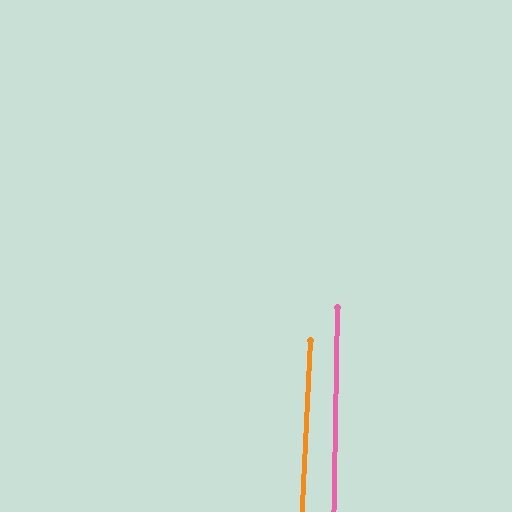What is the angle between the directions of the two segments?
Approximately 1 degree.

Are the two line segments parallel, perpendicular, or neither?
Parallel — their directions differ by only 1.5°.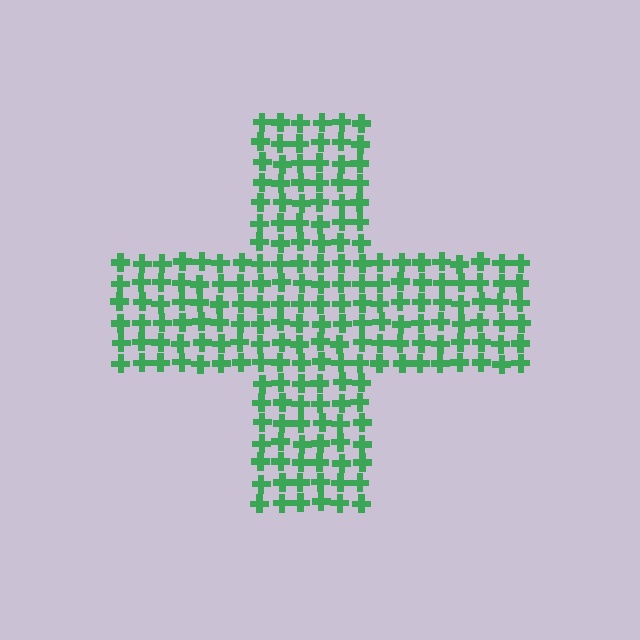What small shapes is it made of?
It is made of small crosses.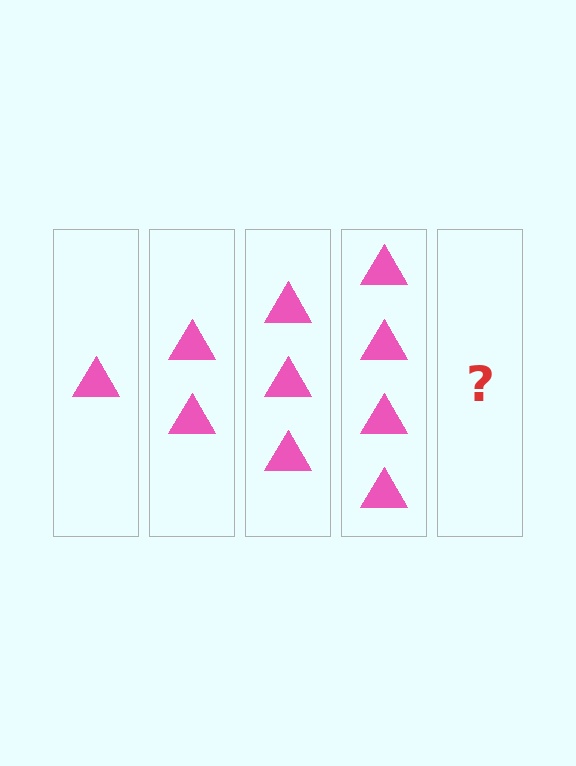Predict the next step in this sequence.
The next step is 5 triangles.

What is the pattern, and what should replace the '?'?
The pattern is that each step adds one more triangle. The '?' should be 5 triangles.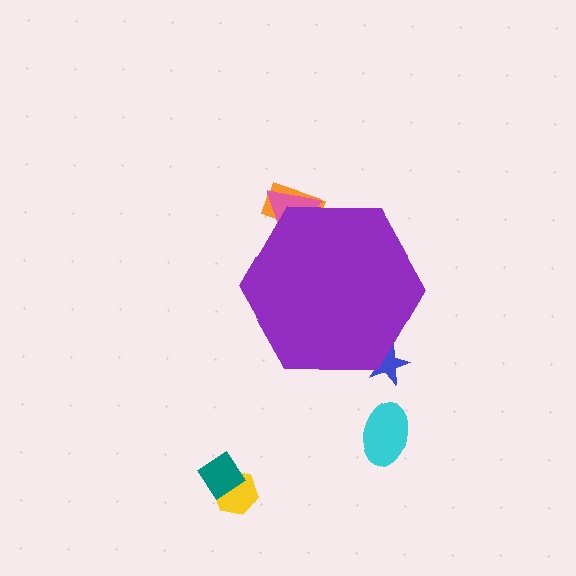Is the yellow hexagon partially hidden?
No, the yellow hexagon is fully visible.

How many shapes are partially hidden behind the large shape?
3 shapes are partially hidden.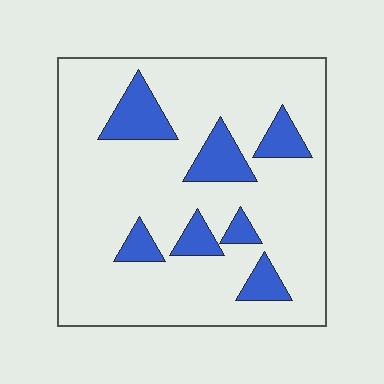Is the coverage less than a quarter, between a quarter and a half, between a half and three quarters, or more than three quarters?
Less than a quarter.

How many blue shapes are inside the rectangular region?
7.